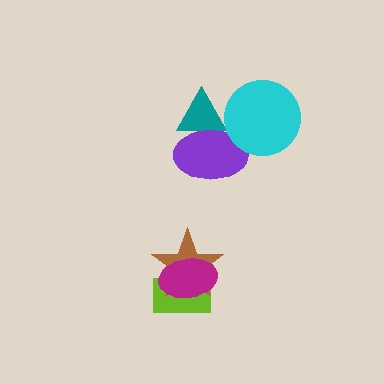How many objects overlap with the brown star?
2 objects overlap with the brown star.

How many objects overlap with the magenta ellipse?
2 objects overlap with the magenta ellipse.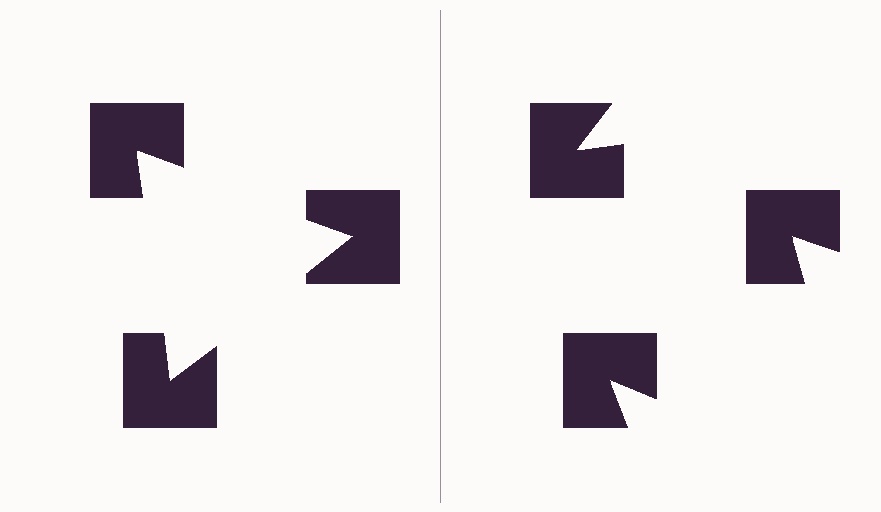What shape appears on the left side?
An illusory triangle.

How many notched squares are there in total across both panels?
6 — 3 on each side.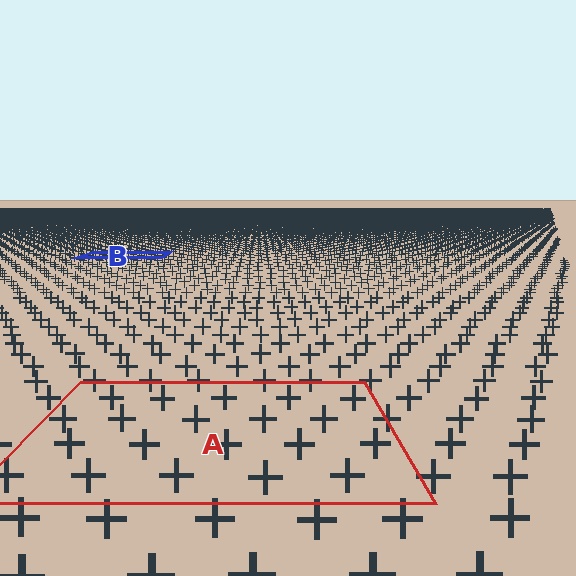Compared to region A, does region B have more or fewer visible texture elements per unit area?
Region B has more texture elements per unit area — they are packed more densely because it is farther away.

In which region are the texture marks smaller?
The texture marks are smaller in region B, because it is farther away.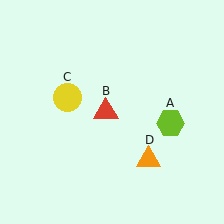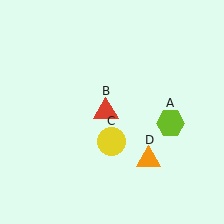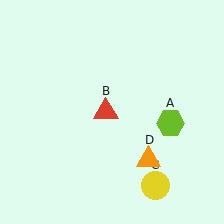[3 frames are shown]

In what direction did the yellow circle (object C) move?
The yellow circle (object C) moved down and to the right.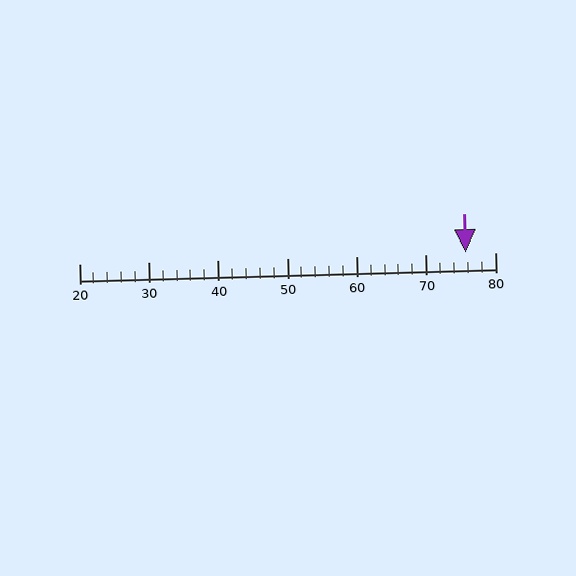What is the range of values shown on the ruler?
The ruler shows values from 20 to 80.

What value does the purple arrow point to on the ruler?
The purple arrow points to approximately 76.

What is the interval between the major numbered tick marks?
The major tick marks are spaced 10 units apart.